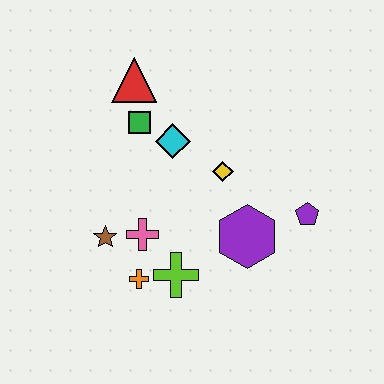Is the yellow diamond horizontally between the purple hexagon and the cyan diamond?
Yes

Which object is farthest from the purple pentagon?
The red triangle is farthest from the purple pentagon.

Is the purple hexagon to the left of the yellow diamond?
No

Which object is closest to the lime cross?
The orange cross is closest to the lime cross.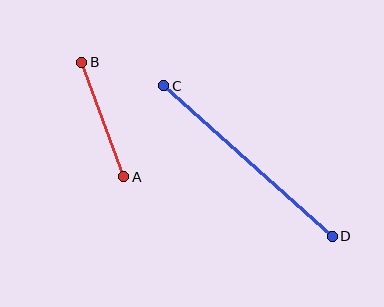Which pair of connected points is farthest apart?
Points C and D are farthest apart.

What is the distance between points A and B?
The distance is approximately 122 pixels.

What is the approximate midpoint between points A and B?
The midpoint is at approximately (103, 119) pixels.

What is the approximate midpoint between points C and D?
The midpoint is at approximately (248, 161) pixels.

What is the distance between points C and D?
The distance is approximately 226 pixels.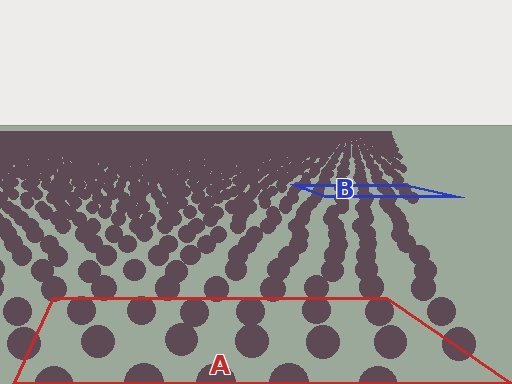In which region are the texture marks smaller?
The texture marks are smaller in region B, because it is farther away.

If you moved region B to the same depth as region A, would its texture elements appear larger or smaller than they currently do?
They would appear larger. At a closer depth, the same texture elements are projected at a bigger on-screen size.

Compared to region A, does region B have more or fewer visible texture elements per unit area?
Region B has more texture elements per unit area — they are packed more densely because it is farther away.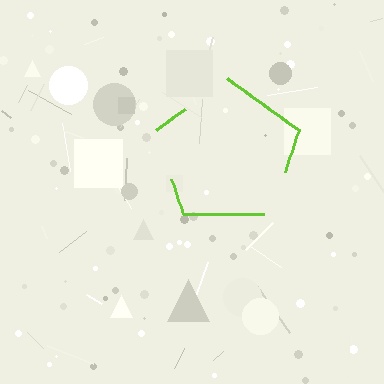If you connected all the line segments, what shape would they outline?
They would outline a pentagon.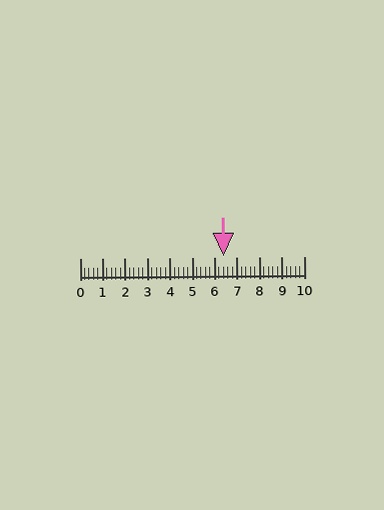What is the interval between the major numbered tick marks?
The major tick marks are spaced 1 units apart.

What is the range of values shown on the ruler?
The ruler shows values from 0 to 10.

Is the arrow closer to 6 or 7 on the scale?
The arrow is closer to 6.